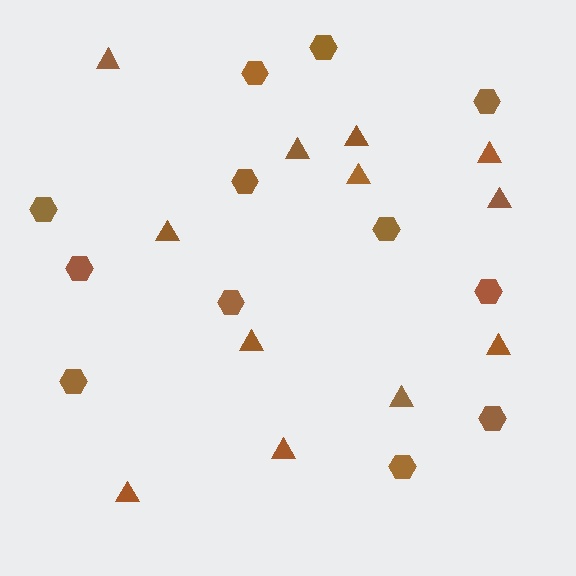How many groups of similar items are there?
There are 2 groups: one group of hexagons (12) and one group of triangles (12).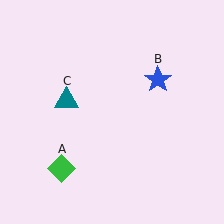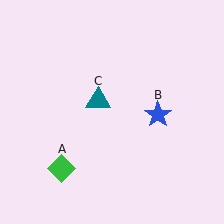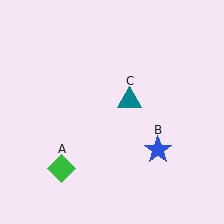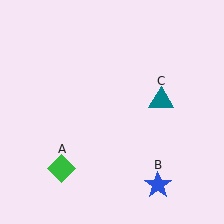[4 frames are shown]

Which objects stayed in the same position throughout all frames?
Green diamond (object A) remained stationary.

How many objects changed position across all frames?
2 objects changed position: blue star (object B), teal triangle (object C).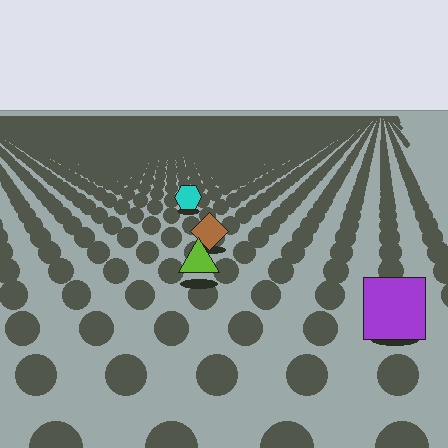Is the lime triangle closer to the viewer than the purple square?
No. The purple square is closer — you can tell from the texture gradient: the ground texture is coarser near it.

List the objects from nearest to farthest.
From nearest to farthest: the purple square, the lime triangle, the brown diamond, the cyan hexagon.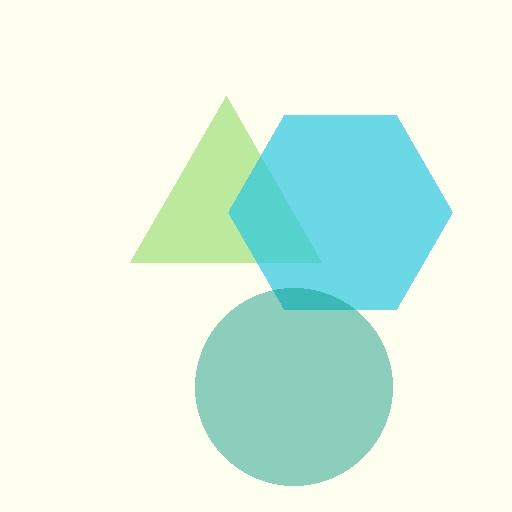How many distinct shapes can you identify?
There are 3 distinct shapes: a lime triangle, a cyan hexagon, a teal circle.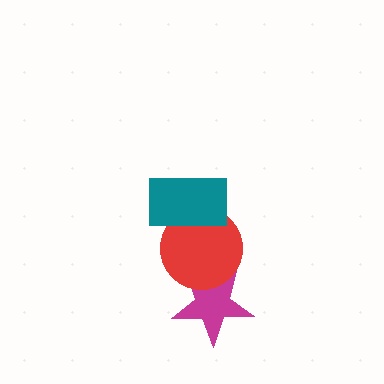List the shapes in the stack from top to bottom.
From top to bottom: the teal rectangle, the red circle, the magenta star.